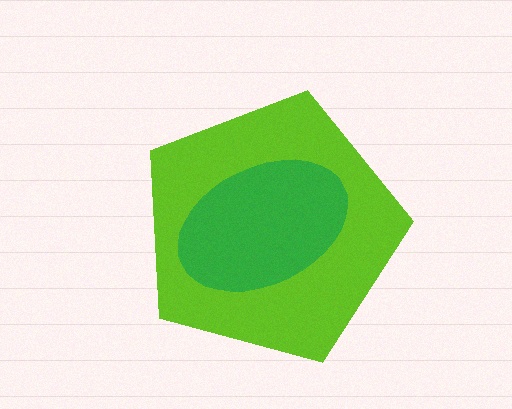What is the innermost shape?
The green ellipse.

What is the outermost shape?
The lime pentagon.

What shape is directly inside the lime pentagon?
The green ellipse.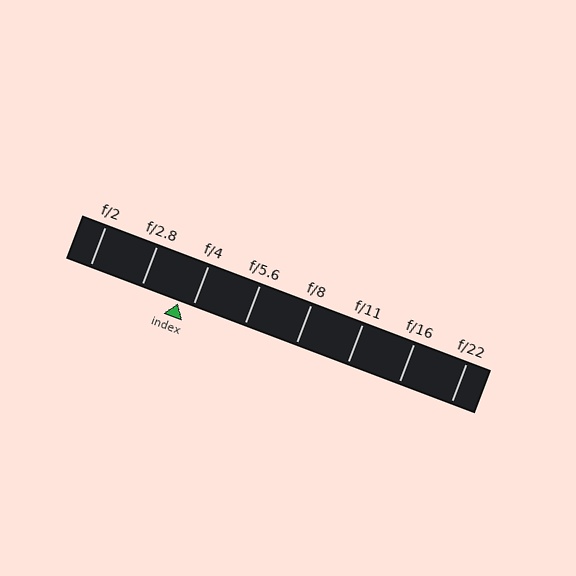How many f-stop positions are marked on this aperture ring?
There are 8 f-stop positions marked.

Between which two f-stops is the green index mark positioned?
The index mark is between f/2.8 and f/4.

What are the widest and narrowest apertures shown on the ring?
The widest aperture shown is f/2 and the narrowest is f/22.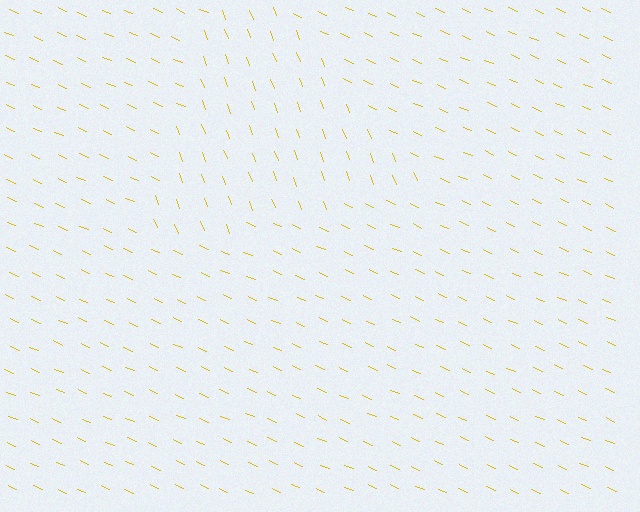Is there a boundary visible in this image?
Yes, there is a texture boundary formed by a change in line orientation.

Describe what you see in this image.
The image is filled with small yellow line segments. A triangle region in the image has lines oriented differently from the surrounding lines, creating a visible texture boundary.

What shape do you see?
I see a triangle.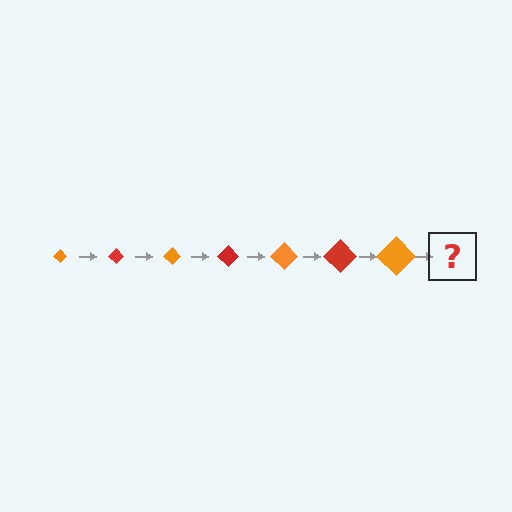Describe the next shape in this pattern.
It should be a red diamond, larger than the previous one.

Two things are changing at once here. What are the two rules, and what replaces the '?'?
The two rules are that the diamond grows larger each step and the color cycles through orange and red. The '?' should be a red diamond, larger than the previous one.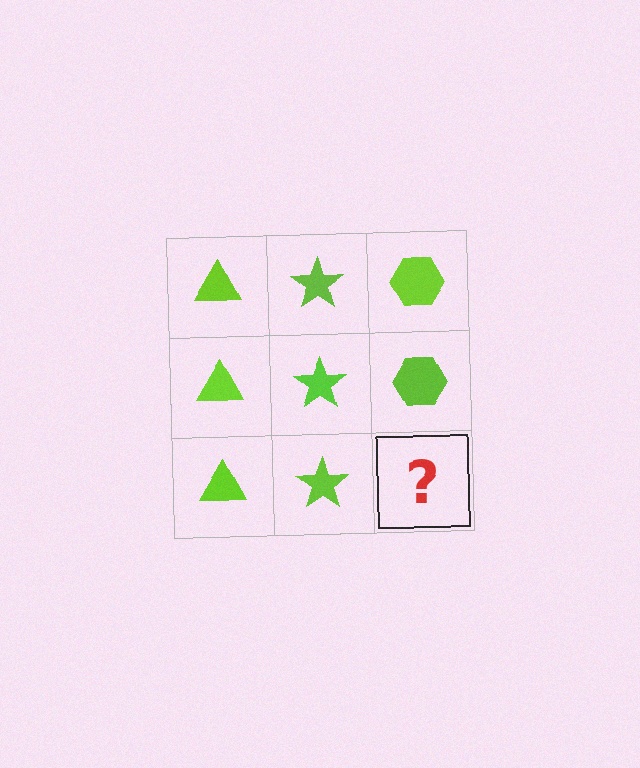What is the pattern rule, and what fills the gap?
The rule is that each column has a consistent shape. The gap should be filled with a lime hexagon.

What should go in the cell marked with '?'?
The missing cell should contain a lime hexagon.